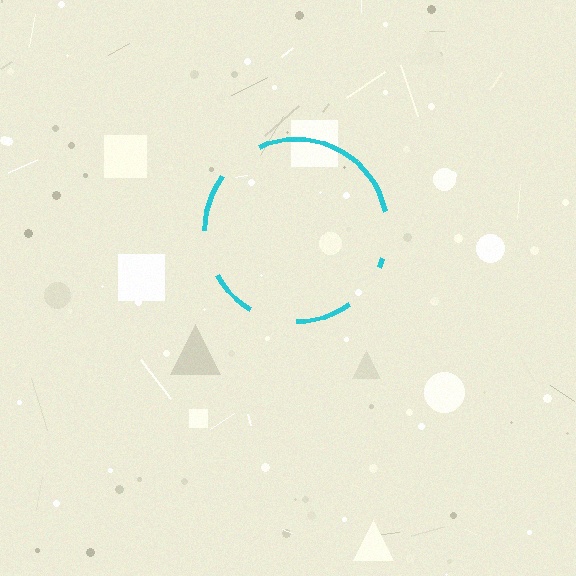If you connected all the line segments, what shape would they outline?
They would outline a circle.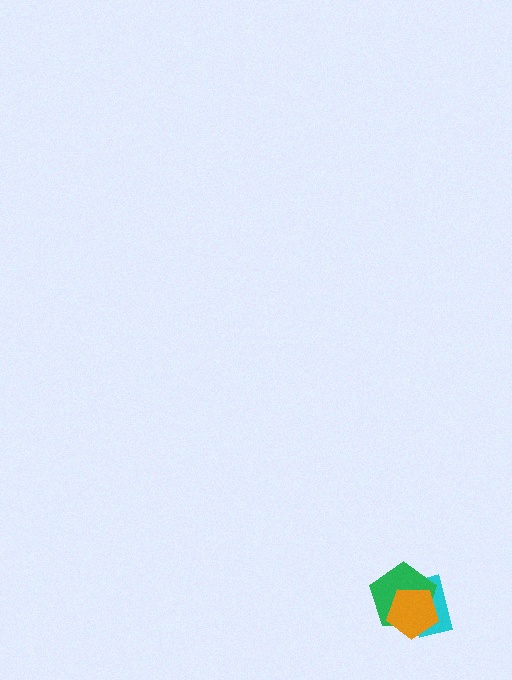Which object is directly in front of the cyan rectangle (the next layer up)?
The green pentagon is directly in front of the cyan rectangle.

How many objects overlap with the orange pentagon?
2 objects overlap with the orange pentagon.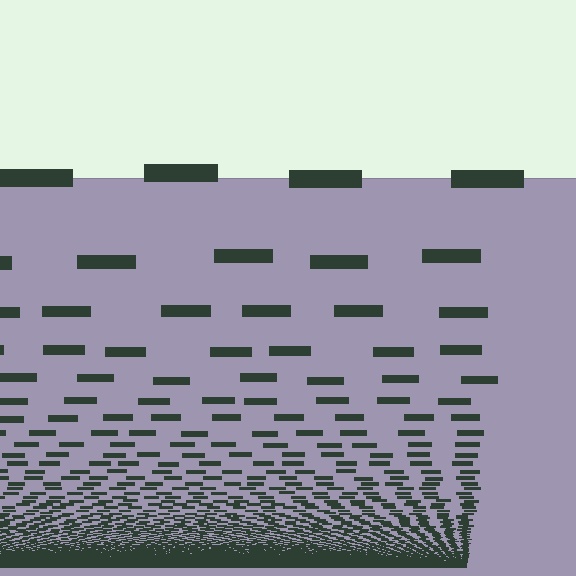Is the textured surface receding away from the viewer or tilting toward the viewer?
The surface appears to tilt toward the viewer. Texture elements get larger and sparser toward the top.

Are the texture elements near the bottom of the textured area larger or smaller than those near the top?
Smaller. The gradient is inverted — elements near the bottom are smaller and denser.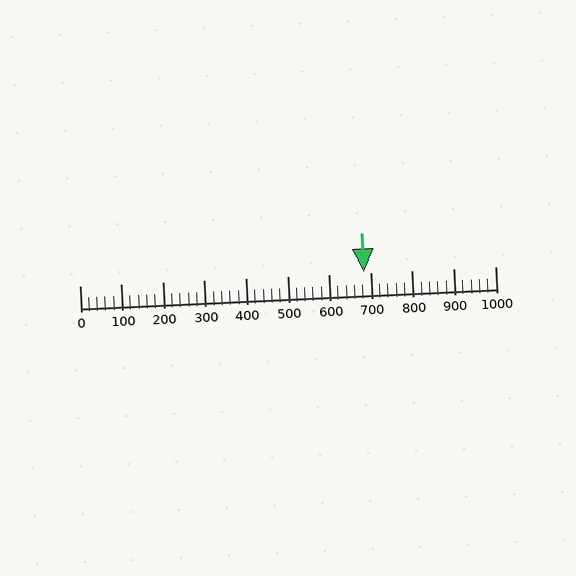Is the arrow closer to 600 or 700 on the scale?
The arrow is closer to 700.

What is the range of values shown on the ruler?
The ruler shows values from 0 to 1000.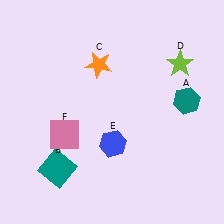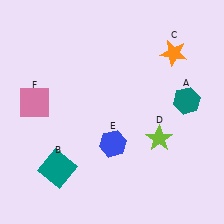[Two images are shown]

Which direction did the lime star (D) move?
The lime star (D) moved down.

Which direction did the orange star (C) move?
The orange star (C) moved right.